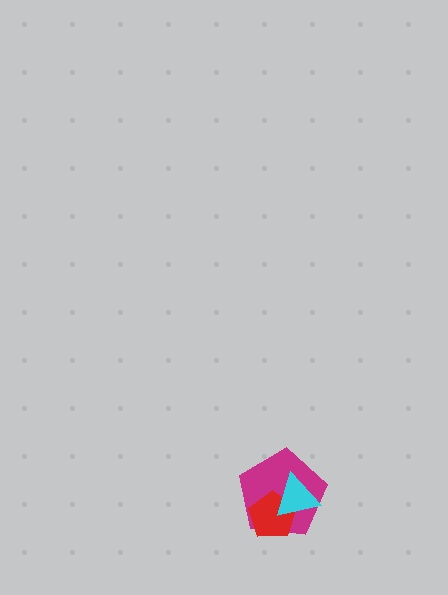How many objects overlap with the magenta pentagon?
2 objects overlap with the magenta pentagon.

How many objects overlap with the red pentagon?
2 objects overlap with the red pentagon.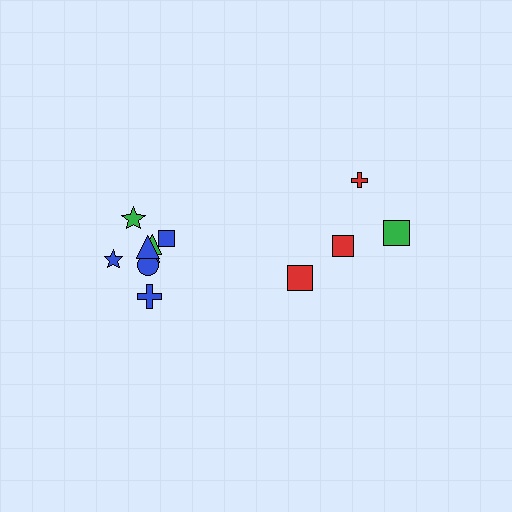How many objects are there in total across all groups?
There are 12 objects.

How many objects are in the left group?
There are 8 objects.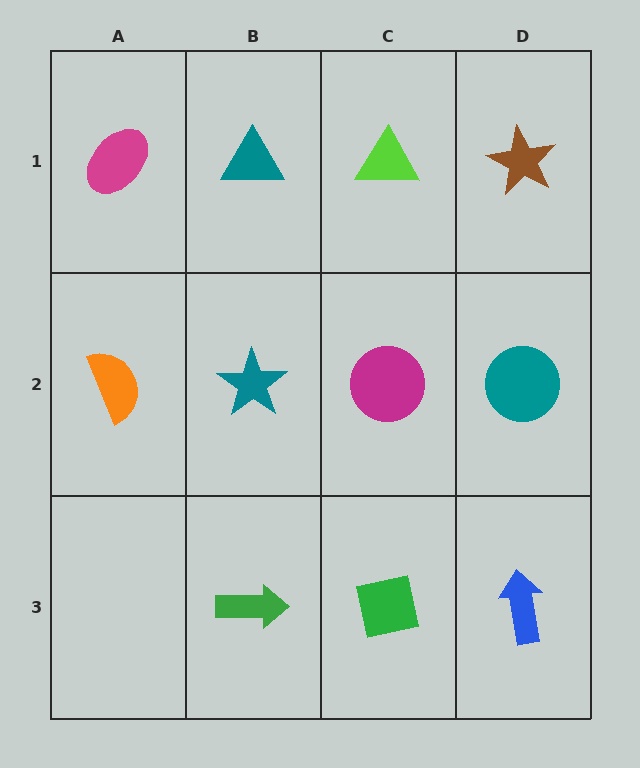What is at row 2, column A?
An orange semicircle.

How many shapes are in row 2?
4 shapes.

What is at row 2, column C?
A magenta circle.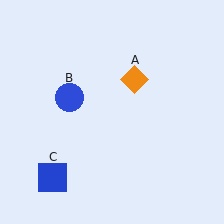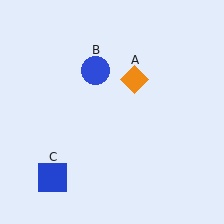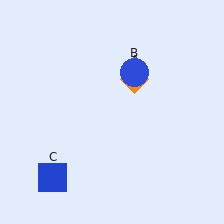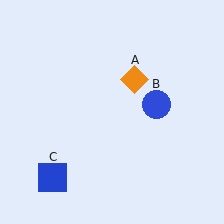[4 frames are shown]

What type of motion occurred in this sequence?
The blue circle (object B) rotated clockwise around the center of the scene.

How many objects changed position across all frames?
1 object changed position: blue circle (object B).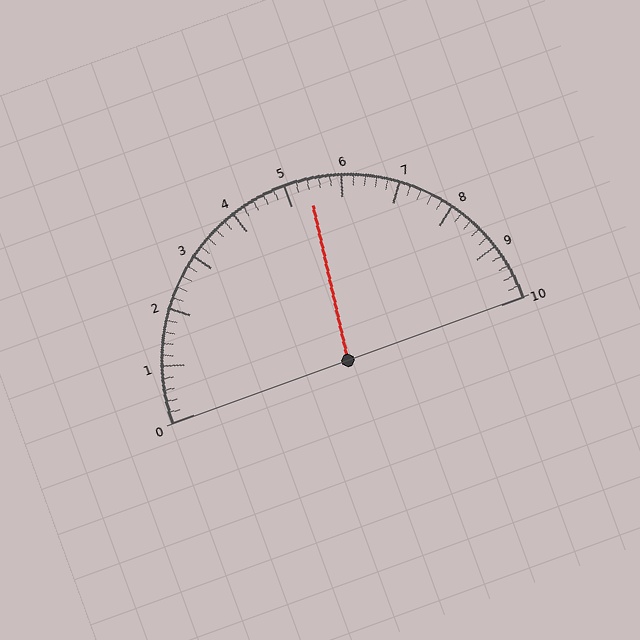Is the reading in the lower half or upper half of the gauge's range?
The reading is in the upper half of the range (0 to 10).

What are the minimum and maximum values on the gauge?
The gauge ranges from 0 to 10.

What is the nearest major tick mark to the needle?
The nearest major tick mark is 5.